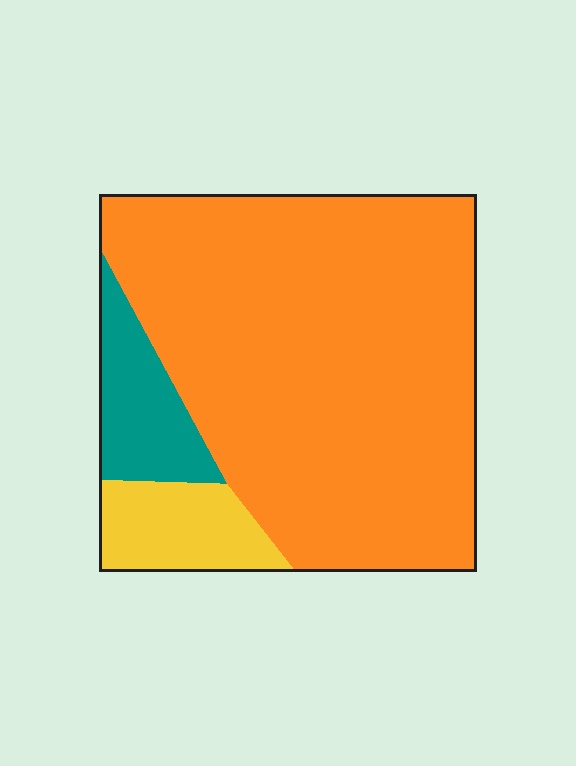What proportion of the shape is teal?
Teal covers around 10% of the shape.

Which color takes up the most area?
Orange, at roughly 80%.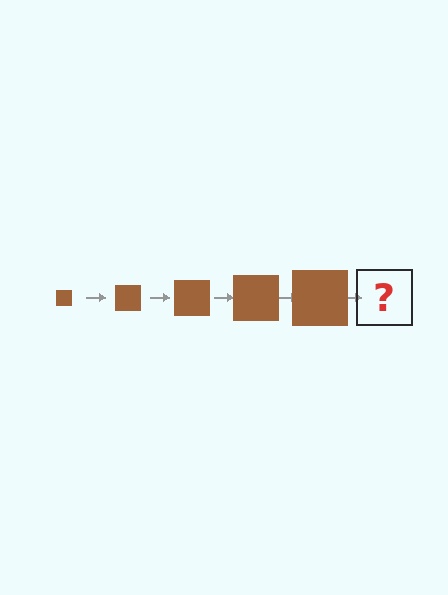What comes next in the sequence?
The next element should be a brown square, larger than the previous one.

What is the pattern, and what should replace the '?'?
The pattern is that the square gets progressively larger each step. The '?' should be a brown square, larger than the previous one.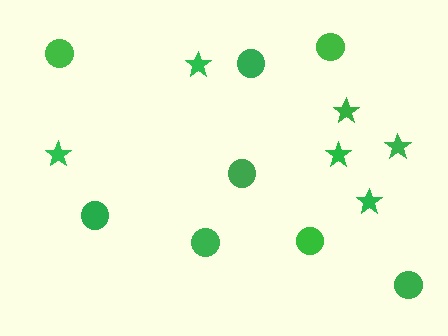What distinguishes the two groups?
There are 2 groups: one group of stars (6) and one group of circles (8).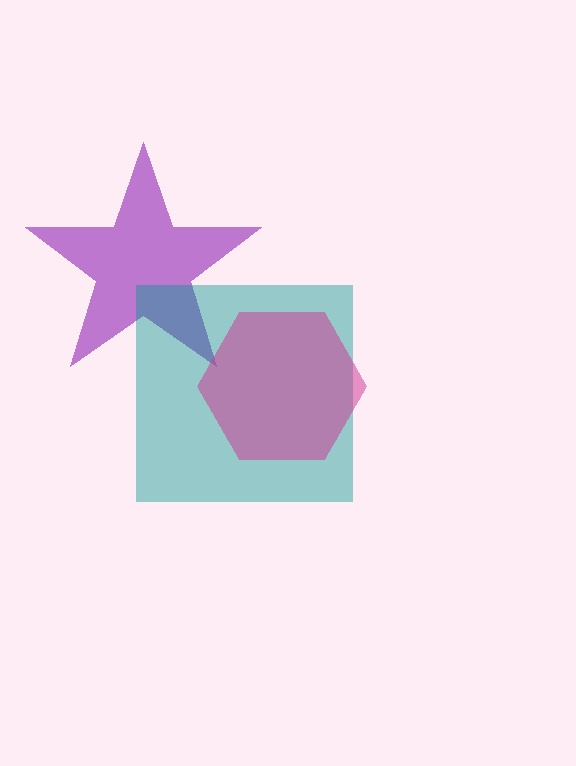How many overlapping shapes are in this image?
There are 3 overlapping shapes in the image.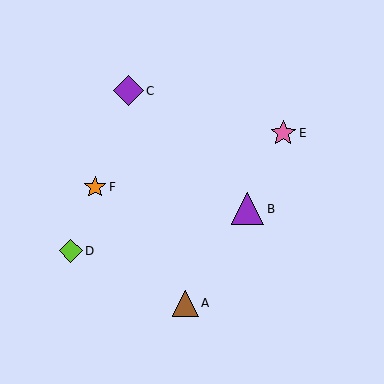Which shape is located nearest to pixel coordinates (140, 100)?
The purple diamond (labeled C) at (128, 91) is nearest to that location.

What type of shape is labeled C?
Shape C is a purple diamond.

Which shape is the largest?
The purple triangle (labeled B) is the largest.